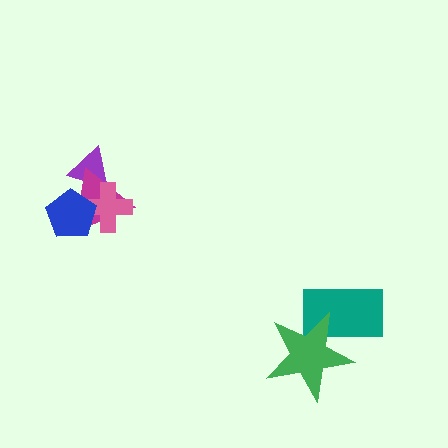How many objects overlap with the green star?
1 object overlaps with the green star.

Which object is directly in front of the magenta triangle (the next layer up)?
The pink cross is directly in front of the magenta triangle.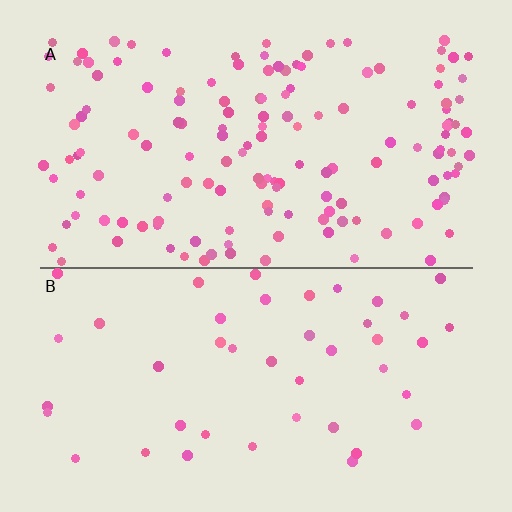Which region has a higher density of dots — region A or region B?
A (the top).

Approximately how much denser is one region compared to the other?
Approximately 3.3× — region A over region B.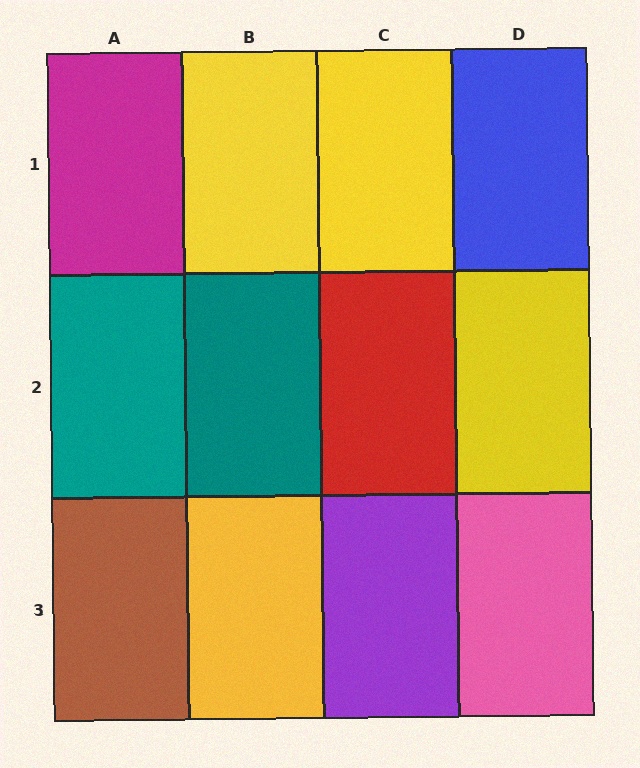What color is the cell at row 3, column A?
Brown.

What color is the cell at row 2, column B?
Teal.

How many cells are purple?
1 cell is purple.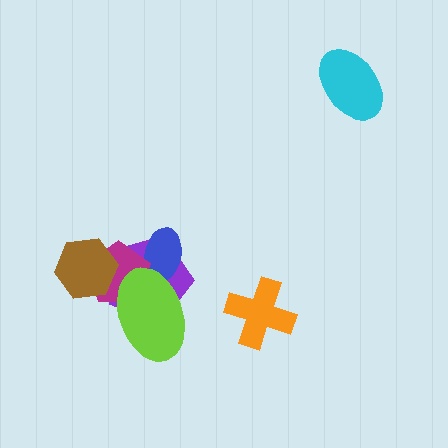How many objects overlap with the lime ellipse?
3 objects overlap with the lime ellipse.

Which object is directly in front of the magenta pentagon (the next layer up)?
The brown hexagon is directly in front of the magenta pentagon.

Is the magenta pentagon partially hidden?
Yes, it is partially covered by another shape.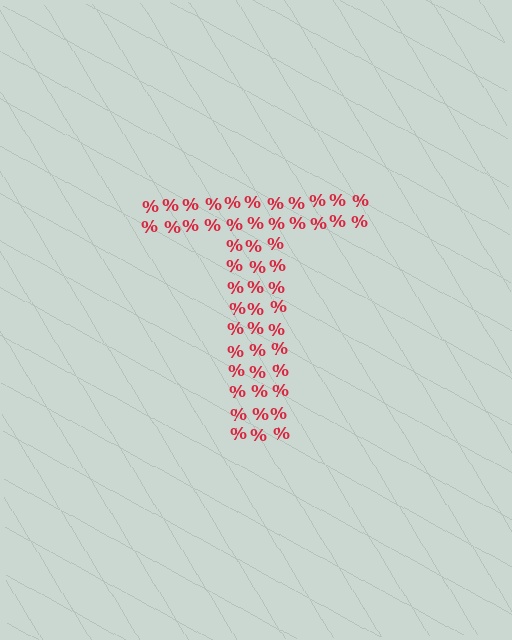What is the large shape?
The large shape is the letter T.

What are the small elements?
The small elements are percent signs.